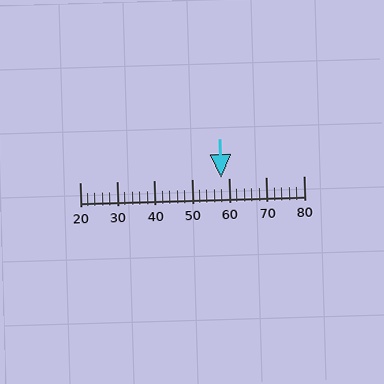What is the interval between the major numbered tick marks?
The major tick marks are spaced 10 units apart.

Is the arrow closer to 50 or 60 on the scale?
The arrow is closer to 60.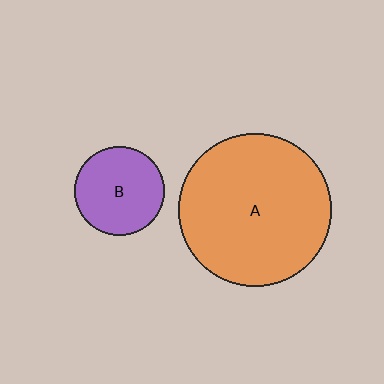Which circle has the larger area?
Circle A (orange).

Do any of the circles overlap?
No, none of the circles overlap.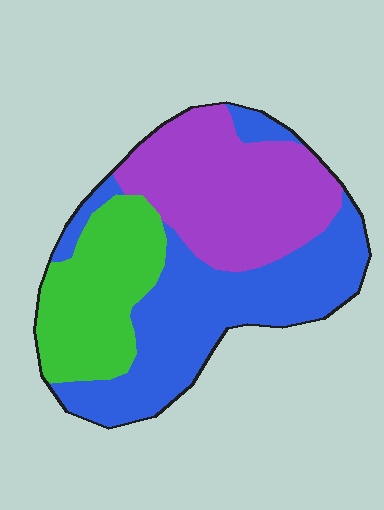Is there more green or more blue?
Blue.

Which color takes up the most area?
Blue, at roughly 40%.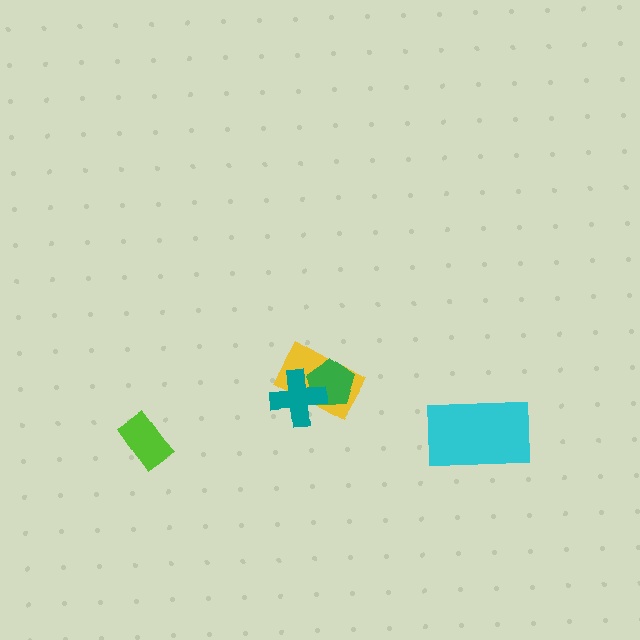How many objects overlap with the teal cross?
2 objects overlap with the teal cross.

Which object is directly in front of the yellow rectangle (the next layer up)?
The green pentagon is directly in front of the yellow rectangle.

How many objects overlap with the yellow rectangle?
2 objects overlap with the yellow rectangle.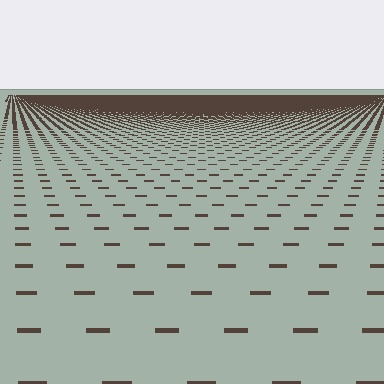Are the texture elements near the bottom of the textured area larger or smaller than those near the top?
Larger. Near the bottom, elements are closer to the viewer and appear at a bigger on-screen size.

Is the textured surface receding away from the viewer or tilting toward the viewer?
The surface is receding away from the viewer. Texture elements get smaller and denser toward the top.